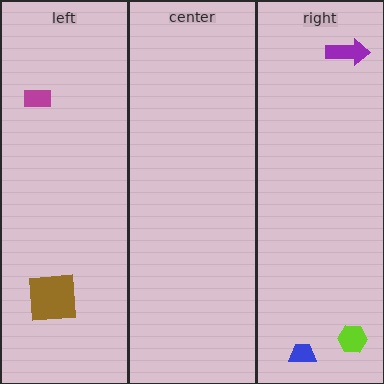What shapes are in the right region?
The blue trapezoid, the lime hexagon, the purple arrow.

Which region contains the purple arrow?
The right region.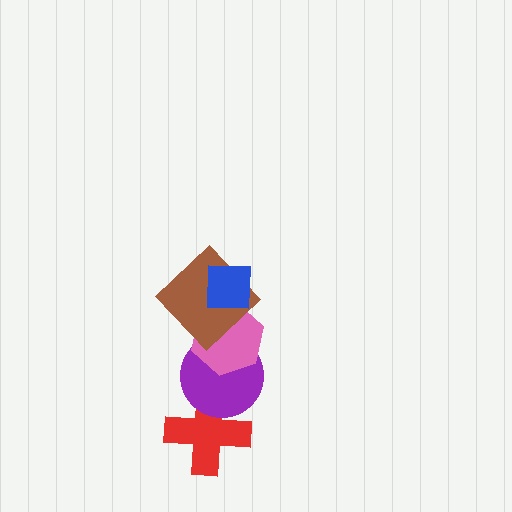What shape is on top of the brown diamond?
The blue square is on top of the brown diamond.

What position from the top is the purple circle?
The purple circle is 4th from the top.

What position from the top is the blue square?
The blue square is 1st from the top.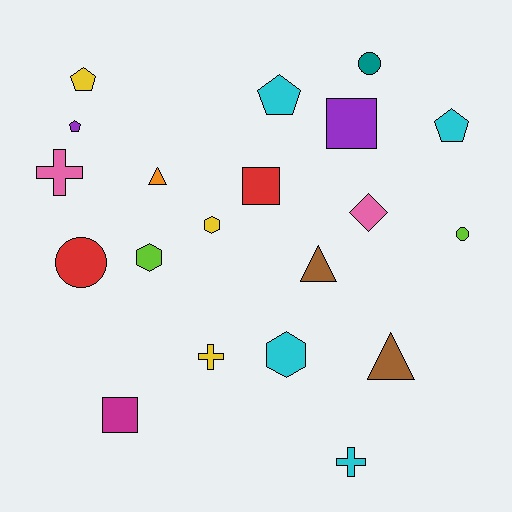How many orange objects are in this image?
There is 1 orange object.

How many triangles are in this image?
There are 3 triangles.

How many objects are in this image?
There are 20 objects.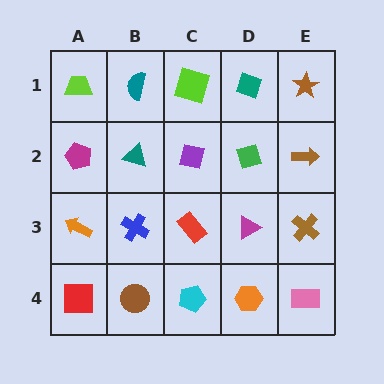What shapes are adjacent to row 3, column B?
A teal triangle (row 2, column B), a brown circle (row 4, column B), an orange arrow (row 3, column A), a red rectangle (row 3, column C).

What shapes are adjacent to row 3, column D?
A green diamond (row 2, column D), an orange hexagon (row 4, column D), a red rectangle (row 3, column C), a brown cross (row 3, column E).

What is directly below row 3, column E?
A pink rectangle.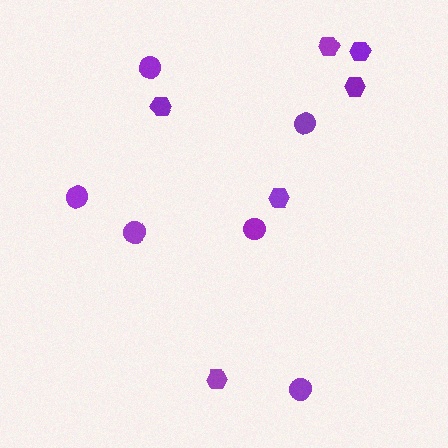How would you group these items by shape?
There are 2 groups: one group of circles (6) and one group of hexagons (6).